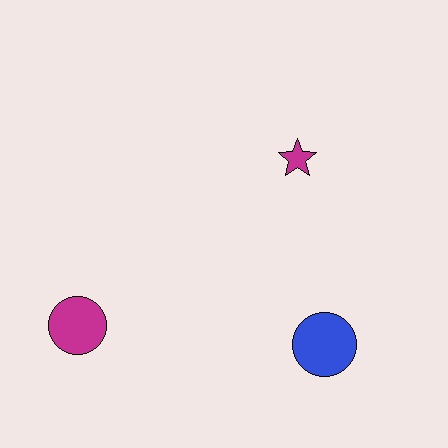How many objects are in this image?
There are 3 objects.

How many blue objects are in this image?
There is 1 blue object.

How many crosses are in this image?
There are no crosses.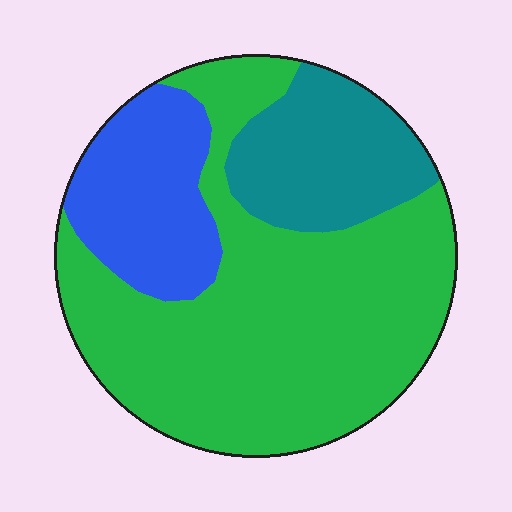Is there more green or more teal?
Green.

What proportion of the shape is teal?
Teal covers around 20% of the shape.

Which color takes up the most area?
Green, at roughly 60%.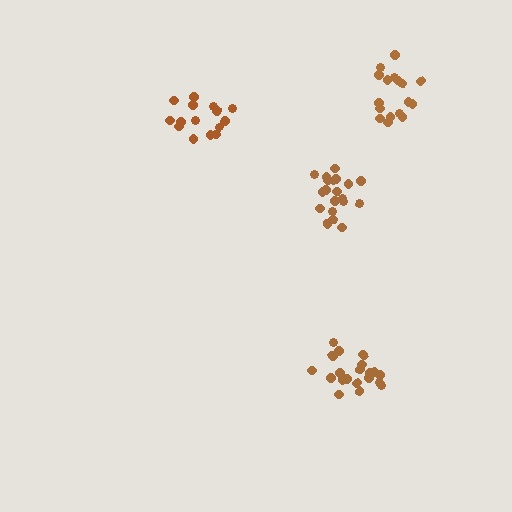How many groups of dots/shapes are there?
There are 4 groups.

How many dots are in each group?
Group 1: 20 dots, Group 2: 17 dots, Group 3: 21 dots, Group 4: 15 dots (73 total).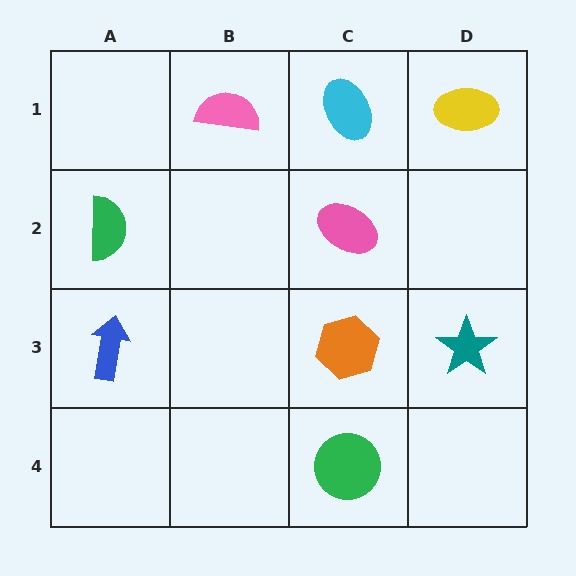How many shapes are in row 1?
3 shapes.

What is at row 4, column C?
A green circle.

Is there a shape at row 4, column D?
No, that cell is empty.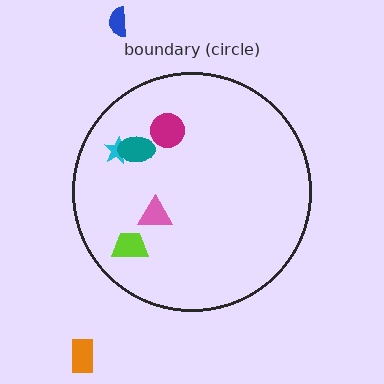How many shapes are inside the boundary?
5 inside, 2 outside.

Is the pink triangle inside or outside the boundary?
Inside.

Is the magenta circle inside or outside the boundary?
Inside.